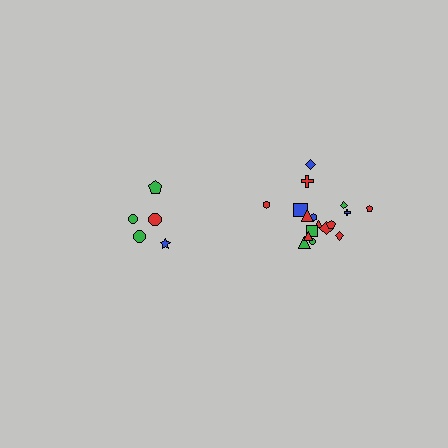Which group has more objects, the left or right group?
The right group.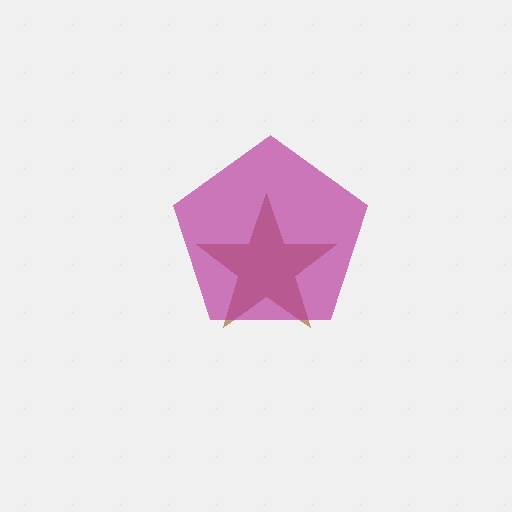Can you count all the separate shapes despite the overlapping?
Yes, there are 2 separate shapes.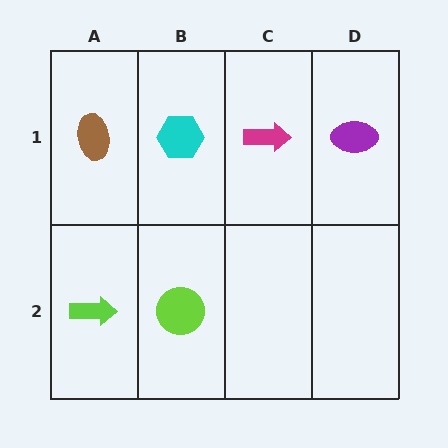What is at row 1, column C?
A magenta arrow.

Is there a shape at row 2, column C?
No, that cell is empty.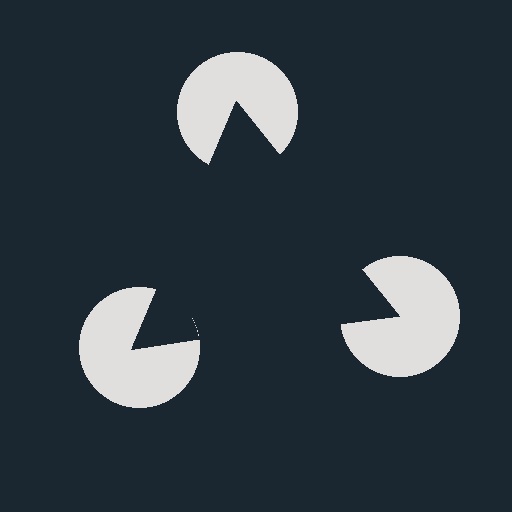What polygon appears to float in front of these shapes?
An illusory triangle — its edges are inferred from the aligned wedge cuts in the pac-man discs, not physically drawn.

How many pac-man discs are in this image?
There are 3 — one at each vertex of the illusory triangle.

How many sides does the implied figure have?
3 sides.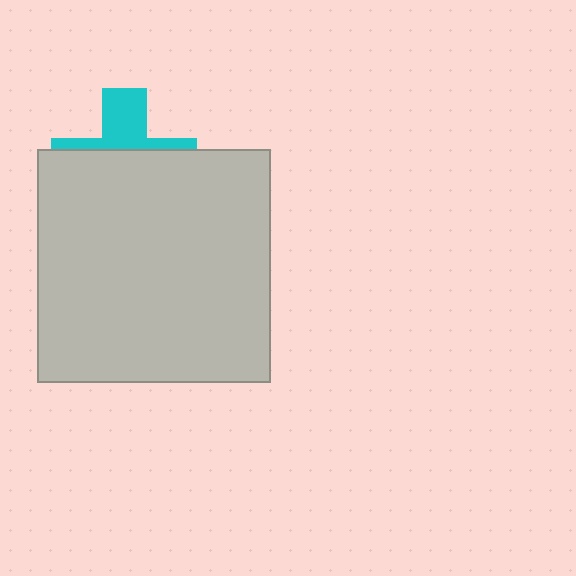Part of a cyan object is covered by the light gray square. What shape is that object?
It is a cross.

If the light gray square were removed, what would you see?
You would see the complete cyan cross.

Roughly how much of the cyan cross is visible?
A small part of it is visible (roughly 36%).